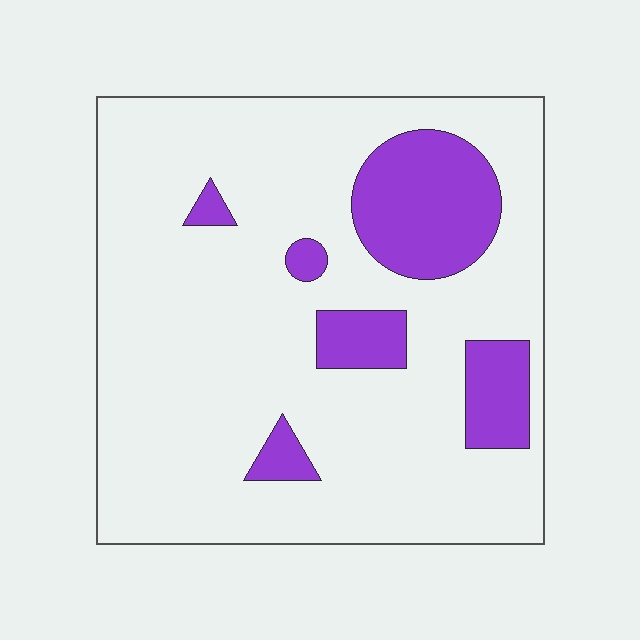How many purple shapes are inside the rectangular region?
6.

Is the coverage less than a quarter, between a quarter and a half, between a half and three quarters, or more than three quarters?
Less than a quarter.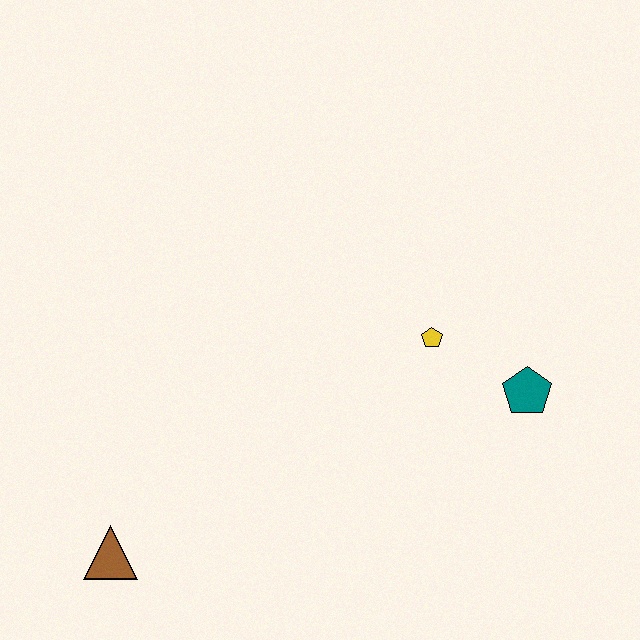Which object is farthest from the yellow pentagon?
The brown triangle is farthest from the yellow pentagon.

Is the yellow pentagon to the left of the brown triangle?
No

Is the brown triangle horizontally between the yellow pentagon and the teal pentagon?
No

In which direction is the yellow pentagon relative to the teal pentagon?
The yellow pentagon is to the left of the teal pentagon.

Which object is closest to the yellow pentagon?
The teal pentagon is closest to the yellow pentagon.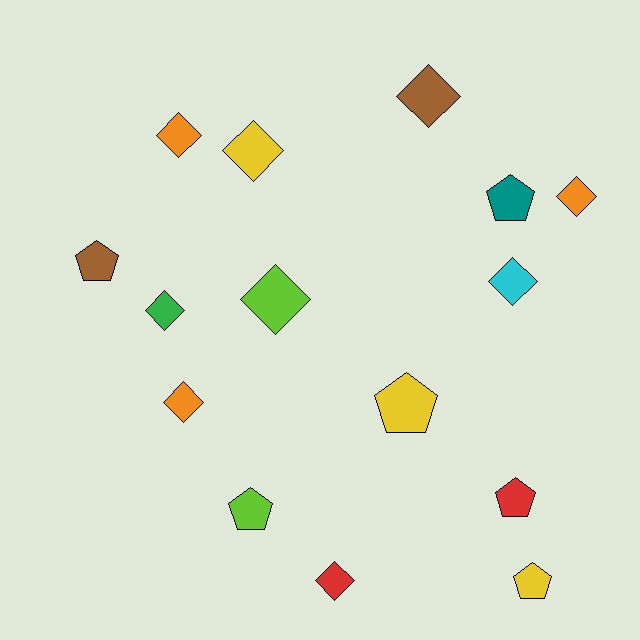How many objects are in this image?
There are 15 objects.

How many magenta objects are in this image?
There are no magenta objects.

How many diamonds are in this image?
There are 9 diamonds.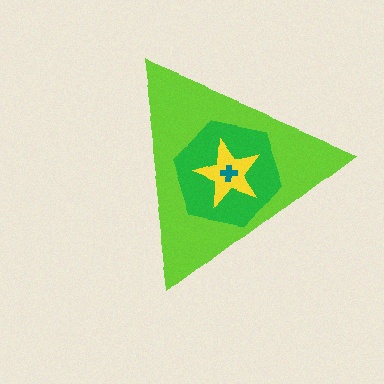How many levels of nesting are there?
4.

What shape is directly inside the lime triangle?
The green hexagon.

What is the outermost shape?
The lime triangle.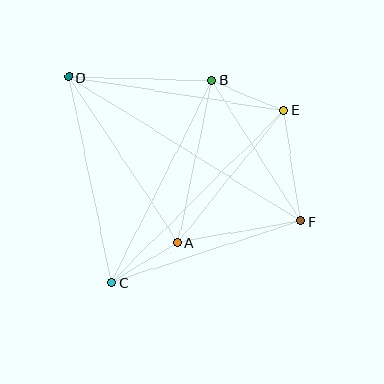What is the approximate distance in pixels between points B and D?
The distance between B and D is approximately 144 pixels.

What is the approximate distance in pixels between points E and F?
The distance between E and F is approximately 112 pixels.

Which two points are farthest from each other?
Points D and F are farthest from each other.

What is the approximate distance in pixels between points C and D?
The distance between C and D is approximately 210 pixels.